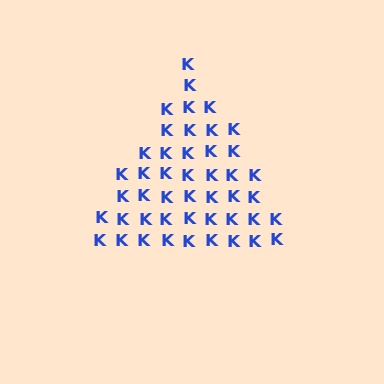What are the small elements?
The small elements are letter K's.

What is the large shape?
The large shape is a triangle.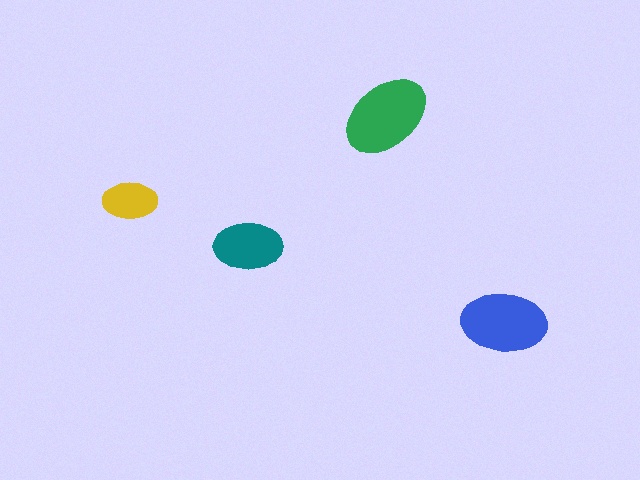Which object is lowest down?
The blue ellipse is bottommost.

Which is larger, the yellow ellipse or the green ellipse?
The green one.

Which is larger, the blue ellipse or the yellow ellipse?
The blue one.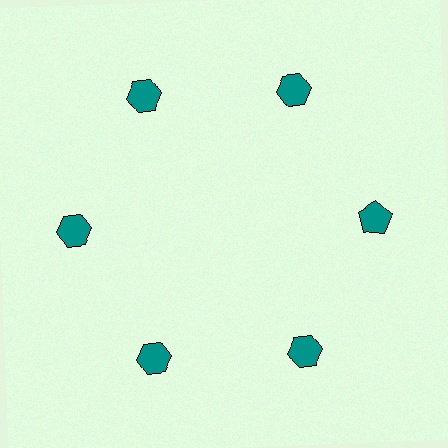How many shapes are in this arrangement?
There are 6 shapes arranged in a ring pattern.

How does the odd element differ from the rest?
It has a different shape: pentagon instead of hexagon.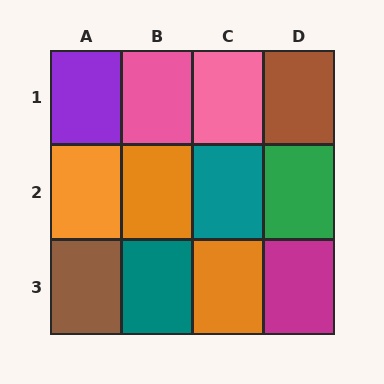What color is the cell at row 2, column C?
Teal.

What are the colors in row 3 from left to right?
Brown, teal, orange, magenta.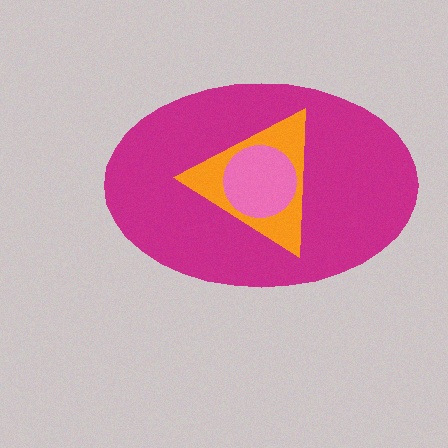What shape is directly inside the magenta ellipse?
The orange triangle.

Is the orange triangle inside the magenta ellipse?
Yes.